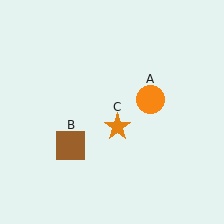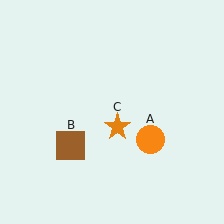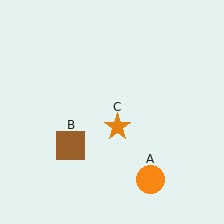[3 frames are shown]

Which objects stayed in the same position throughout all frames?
Brown square (object B) and orange star (object C) remained stationary.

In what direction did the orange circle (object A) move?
The orange circle (object A) moved down.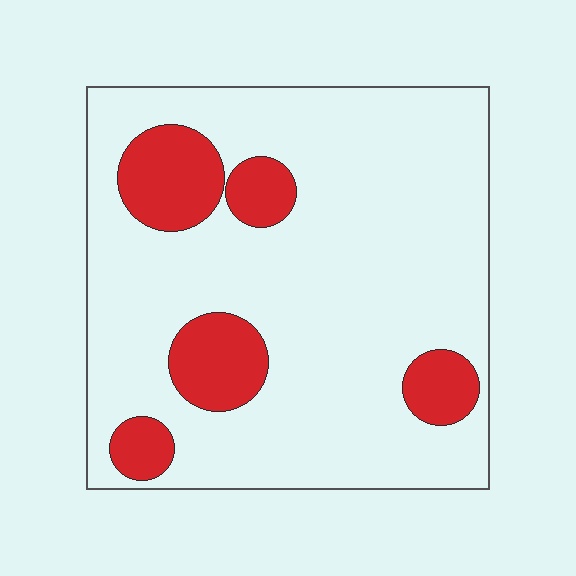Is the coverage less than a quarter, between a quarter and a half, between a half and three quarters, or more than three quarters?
Less than a quarter.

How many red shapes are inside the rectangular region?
5.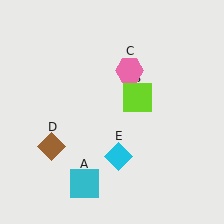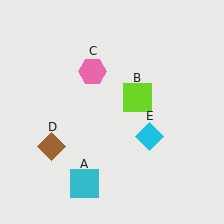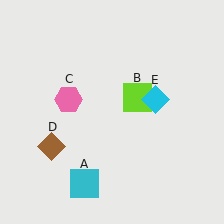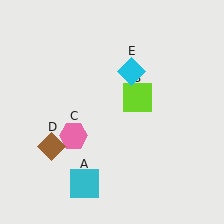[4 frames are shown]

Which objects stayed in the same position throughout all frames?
Cyan square (object A) and lime square (object B) and brown diamond (object D) remained stationary.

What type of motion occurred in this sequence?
The pink hexagon (object C), cyan diamond (object E) rotated counterclockwise around the center of the scene.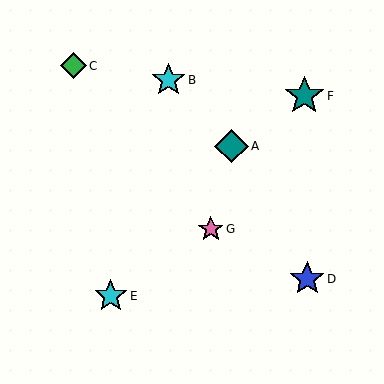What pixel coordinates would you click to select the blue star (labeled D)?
Click at (307, 279) to select the blue star D.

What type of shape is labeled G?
Shape G is a pink star.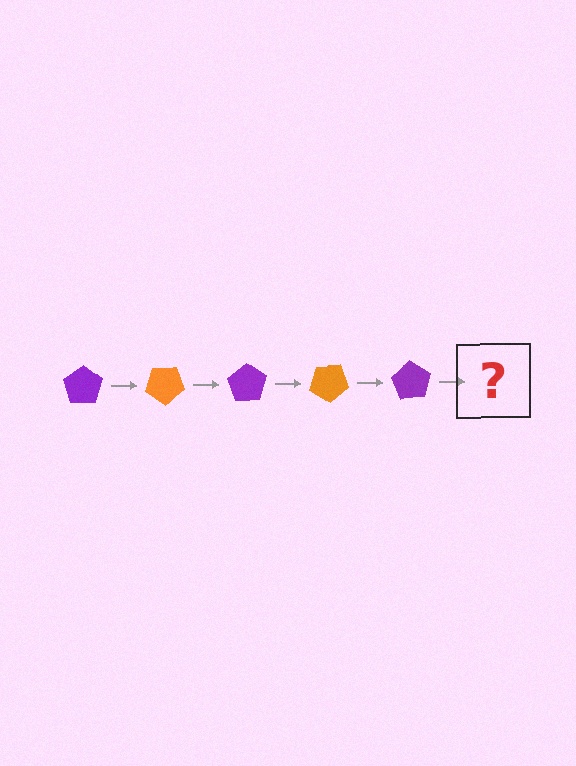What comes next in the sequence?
The next element should be an orange pentagon, rotated 175 degrees from the start.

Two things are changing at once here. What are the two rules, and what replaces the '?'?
The two rules are that it rotates 35 degrees each step and the color cycles through purple and orange. The '?' should be an orange pentagon, rotated 175 degrees from the start.